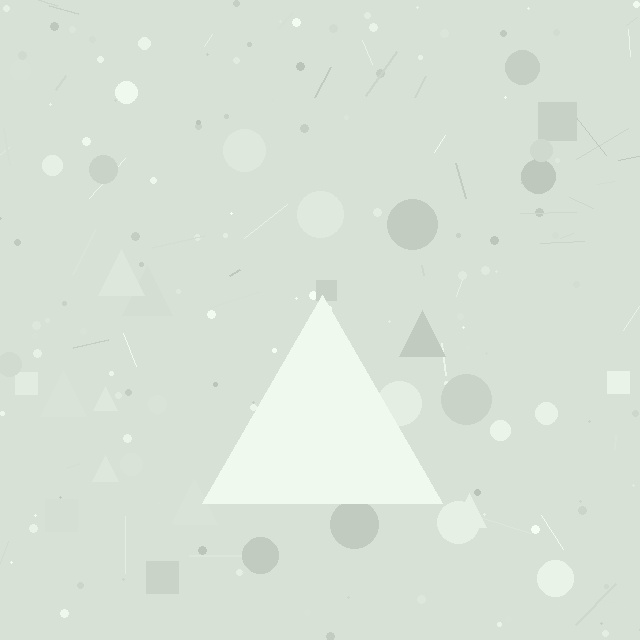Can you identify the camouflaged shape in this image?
The camouflaged shape is a triangle.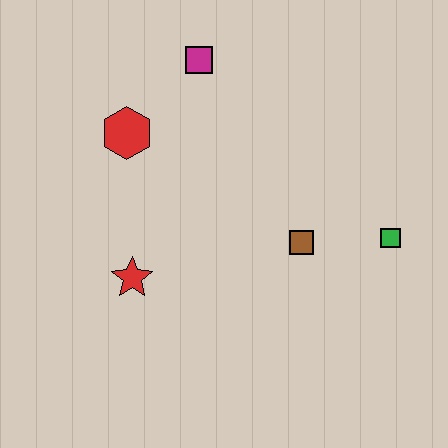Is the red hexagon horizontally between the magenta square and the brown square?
No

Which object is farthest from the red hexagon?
The green square is farthest from the red hexagon.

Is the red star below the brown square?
Yes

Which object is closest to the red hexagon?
The magenta square is closest to the red hexagon.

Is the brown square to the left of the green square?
Yes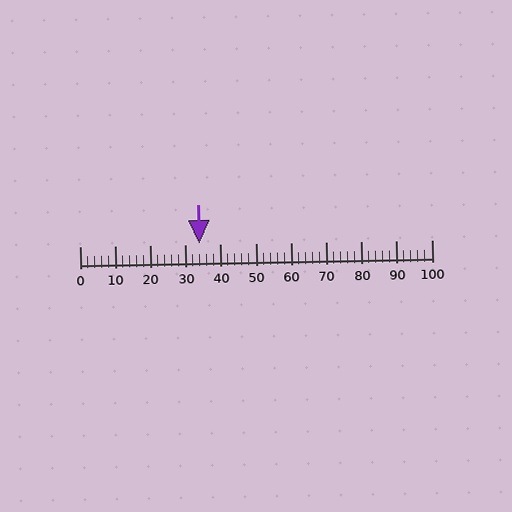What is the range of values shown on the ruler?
The ruler shows values from 0 to 100.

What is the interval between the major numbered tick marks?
The major tick marks are spaced 10 units apart.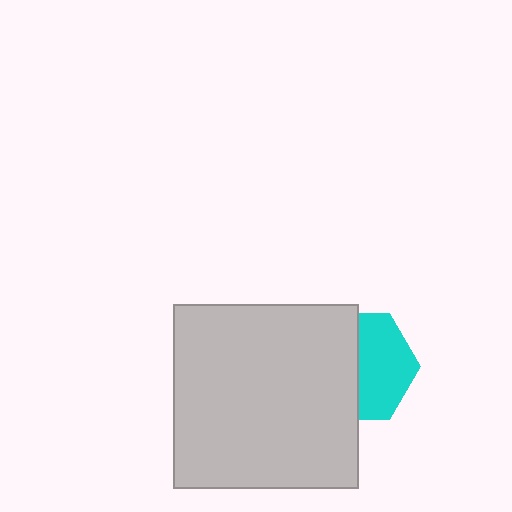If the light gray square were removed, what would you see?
You would see the complete cyan hexagon.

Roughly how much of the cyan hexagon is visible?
About half of it is visible (roughly 49%).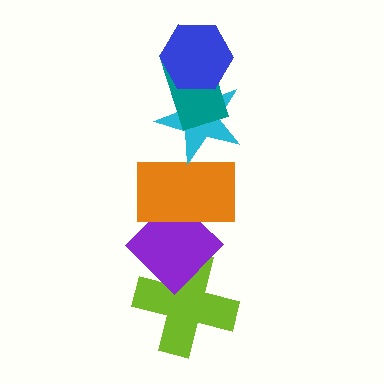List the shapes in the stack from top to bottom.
From top to bottom: the blue hexagon, the teal rectangle, the cyan star, the orange rectangle, the purple diamond, the lime cross.